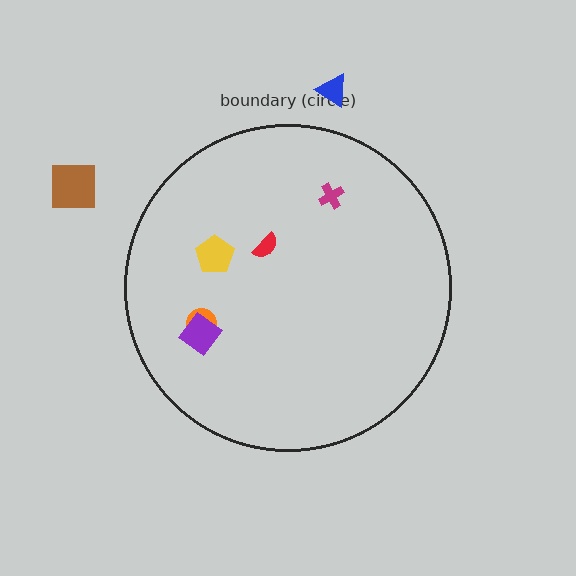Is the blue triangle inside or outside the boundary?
Outside.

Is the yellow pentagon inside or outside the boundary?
Inside.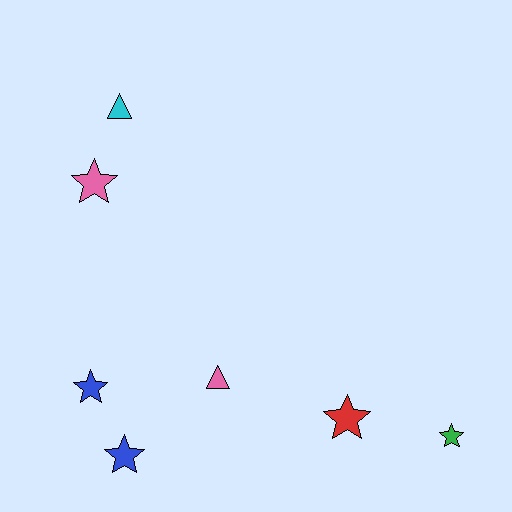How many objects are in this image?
There are 7 objects.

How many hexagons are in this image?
There are no hexagons.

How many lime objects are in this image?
There are no lime objects.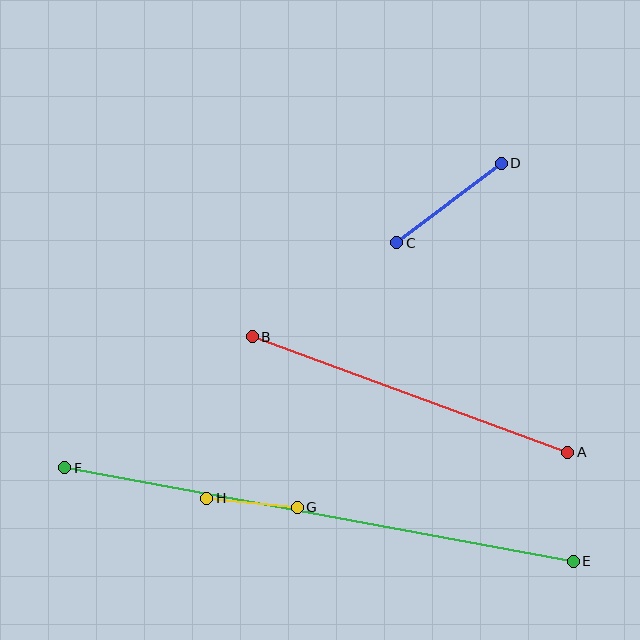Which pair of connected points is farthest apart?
Points E and F are farthest apart.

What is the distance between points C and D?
The distance is approximately 131 pixels.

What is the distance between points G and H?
The distance is approximately 91 pixels.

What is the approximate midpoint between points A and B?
The midpoint is at approximately (410, 394) pixels.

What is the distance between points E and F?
The distance is approximately 517 pixels.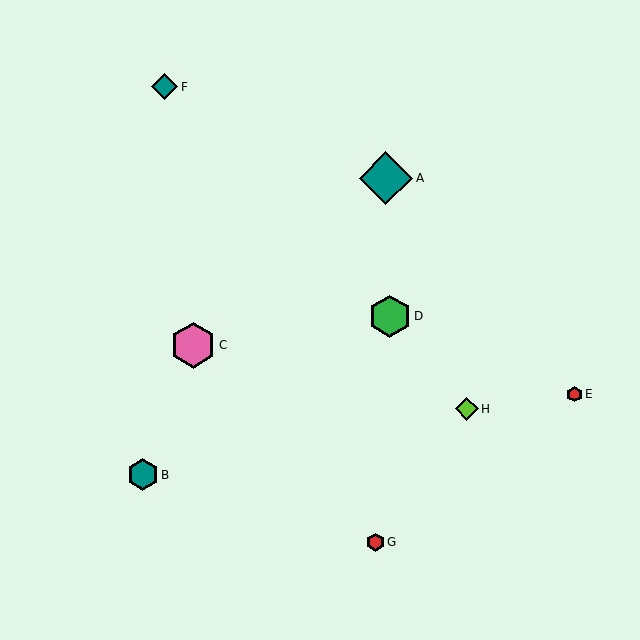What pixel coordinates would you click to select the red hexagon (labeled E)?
Click at (575, 394) to select the red hexagon E.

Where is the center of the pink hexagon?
The center of the pink hexagon is at (193, 345).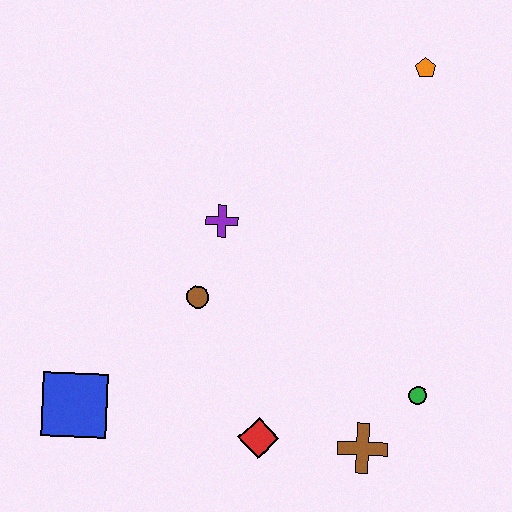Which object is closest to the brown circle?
The purple cross is closest to the brown circle.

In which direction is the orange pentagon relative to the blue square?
The orange pentagon is above the blue square.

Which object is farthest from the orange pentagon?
The blue square is farthest from the orange pentagon.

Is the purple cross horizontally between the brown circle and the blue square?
No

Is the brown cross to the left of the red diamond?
No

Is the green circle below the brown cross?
No